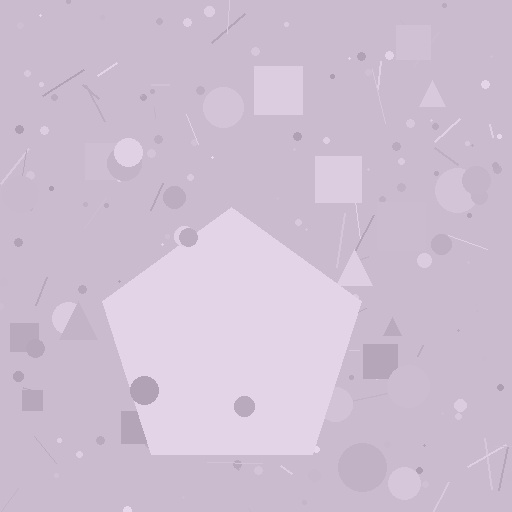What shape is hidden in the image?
A pentagon is hidden in the image.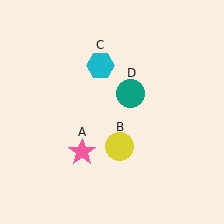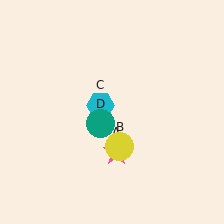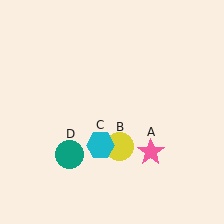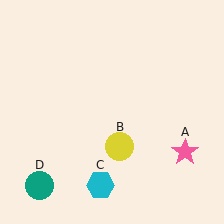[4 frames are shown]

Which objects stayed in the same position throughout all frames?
Yellow circle (object B) remained stationary.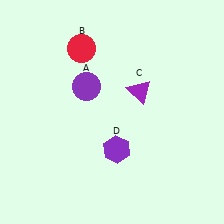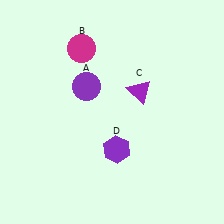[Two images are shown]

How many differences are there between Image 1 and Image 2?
There is 1 difference between the two images.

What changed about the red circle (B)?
In Image 1, B is red. In Image 2, it changed to magenta.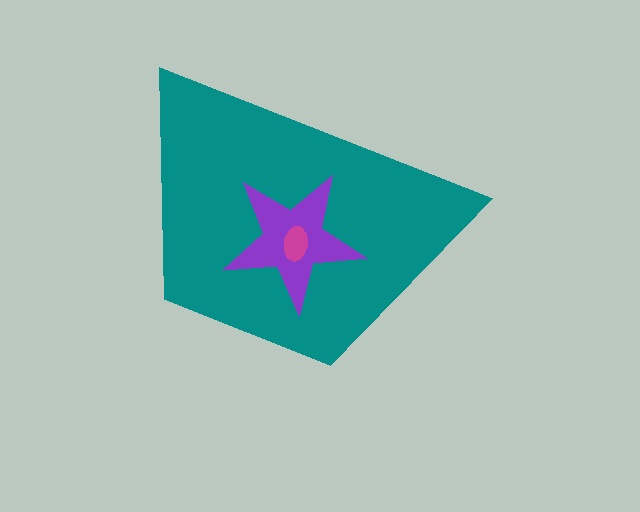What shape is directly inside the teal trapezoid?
The purple star.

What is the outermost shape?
The teal trapezoid.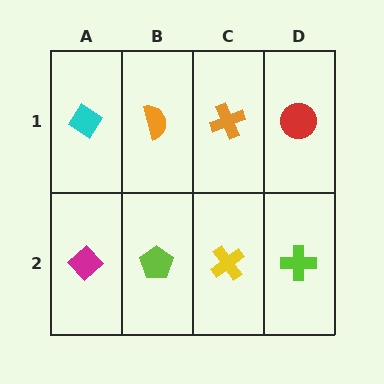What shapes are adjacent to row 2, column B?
An orange semicircle (row 1, column B), a magenta diamond (row 2, column A), a yellow cross (row 2, column C).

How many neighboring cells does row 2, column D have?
2.